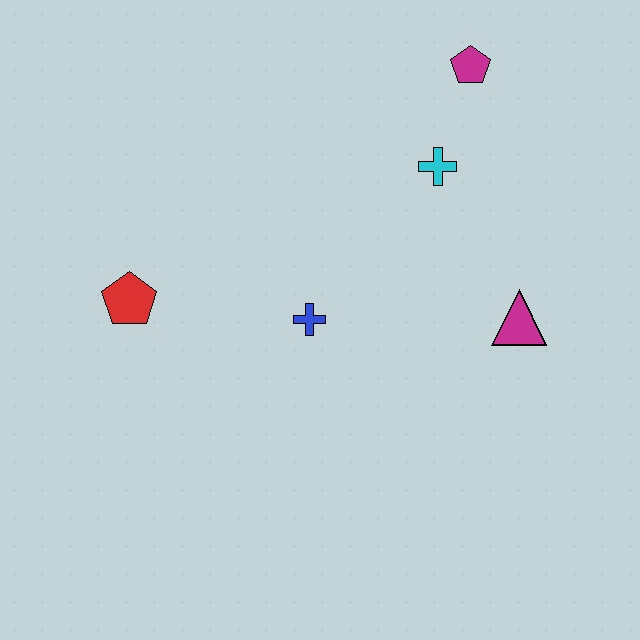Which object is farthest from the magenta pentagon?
The red pentagon is farthest from the magenta pentagon.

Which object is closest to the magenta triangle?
The cyan cross is closest to the magenta triangle.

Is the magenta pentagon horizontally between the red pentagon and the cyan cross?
No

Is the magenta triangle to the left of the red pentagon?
No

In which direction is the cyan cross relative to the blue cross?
The cyan cross is above the blue cross.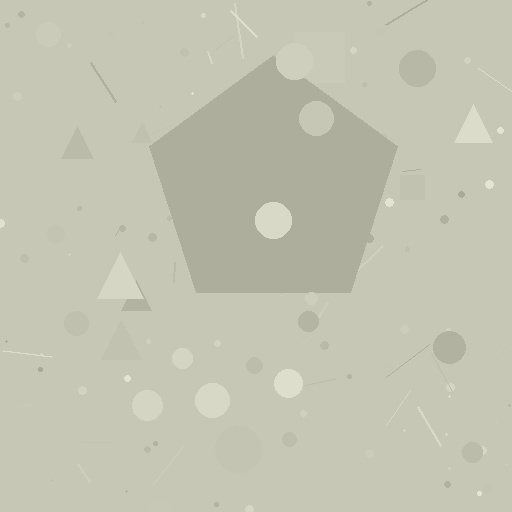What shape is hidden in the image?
A pentagon is hidden in the image.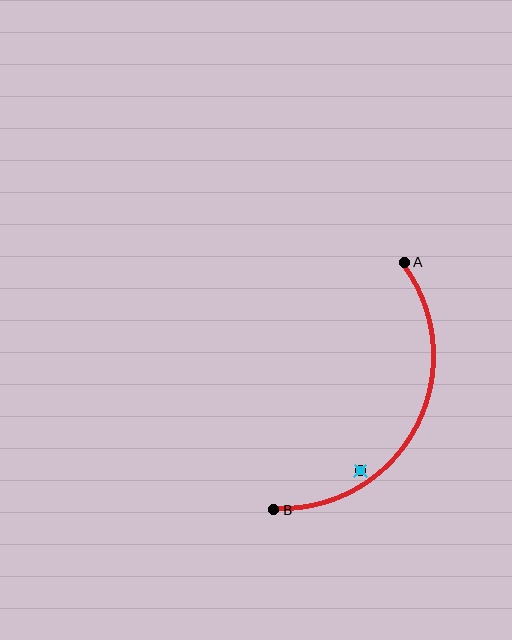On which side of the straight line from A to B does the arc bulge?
The arc bulges to the right of the straight line connecting A and B.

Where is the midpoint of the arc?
The arc midpoint is the point on the curve farthest from the straight line joining A and B. It sits to the right of that line.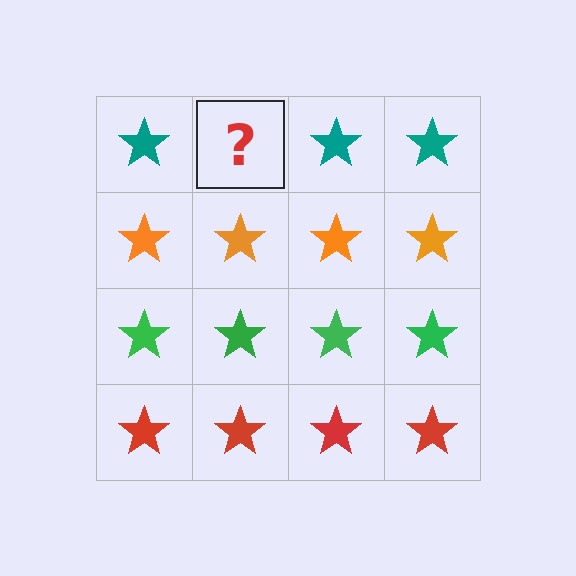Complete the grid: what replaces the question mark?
The question mark should be replaced with a teal star.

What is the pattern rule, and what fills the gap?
The rule is that each row has a consistent color. The gap should be filled with a teal star.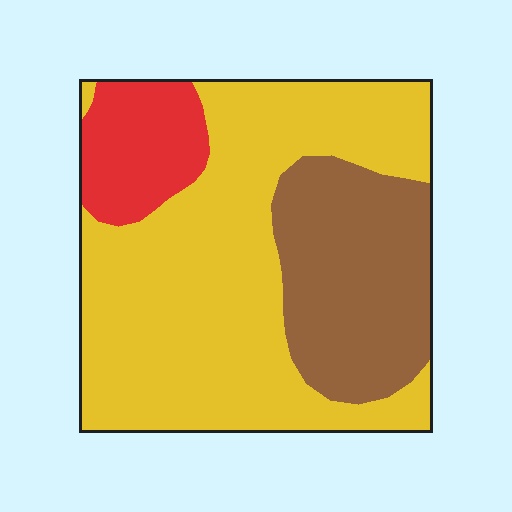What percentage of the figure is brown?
Brown covers about 25% of the figure.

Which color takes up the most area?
Yellow, at roughly 60%.